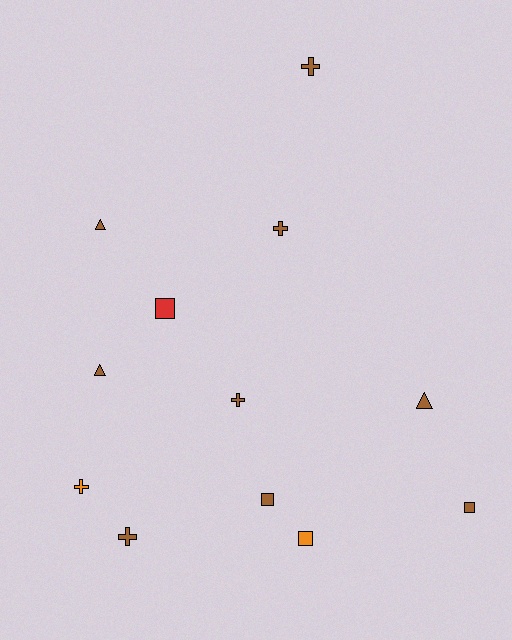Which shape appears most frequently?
Cross, with 5 objects.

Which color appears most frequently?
Brown, with 9 objects.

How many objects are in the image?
There are 12 objects.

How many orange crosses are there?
There is 1 orange cross.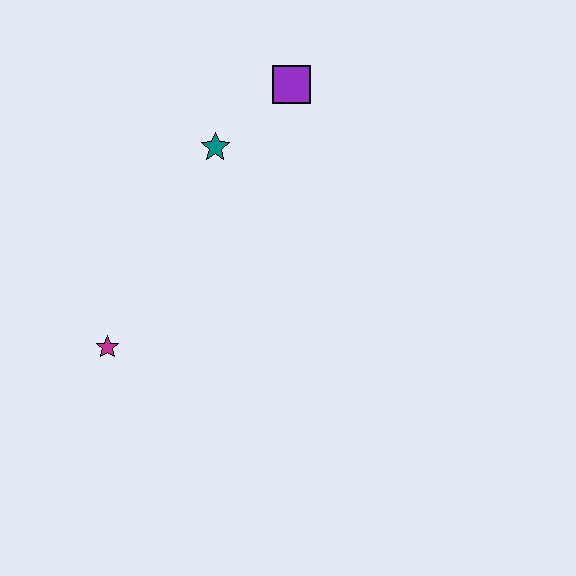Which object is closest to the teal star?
The purple square is closest to the teal star.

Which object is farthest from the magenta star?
The purple square is farthest from the magenta star.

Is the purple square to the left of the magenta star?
No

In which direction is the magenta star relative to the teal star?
The magenta star is below the teal star.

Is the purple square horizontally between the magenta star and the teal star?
No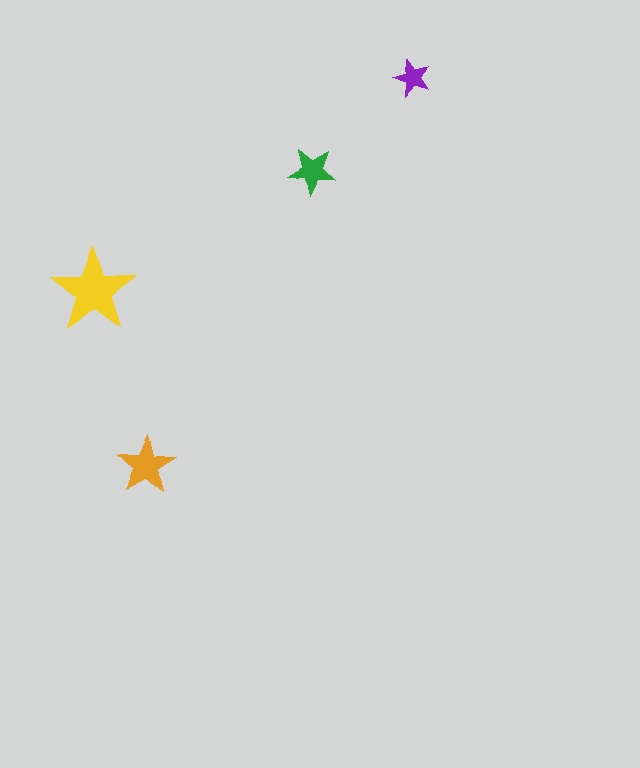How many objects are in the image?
There are 4 objects in the image.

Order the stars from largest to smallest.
the yellow one, the orange one, the green one, the purple one.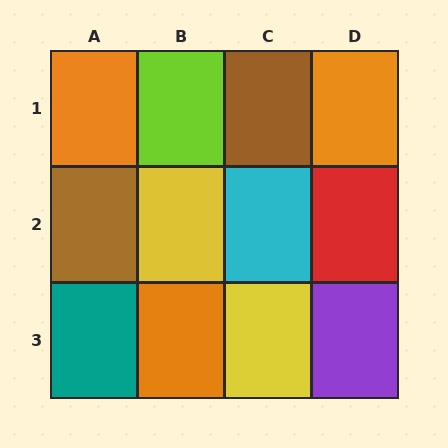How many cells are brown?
2 cells are brown.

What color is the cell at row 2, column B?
Yellow.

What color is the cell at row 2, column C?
Cyan.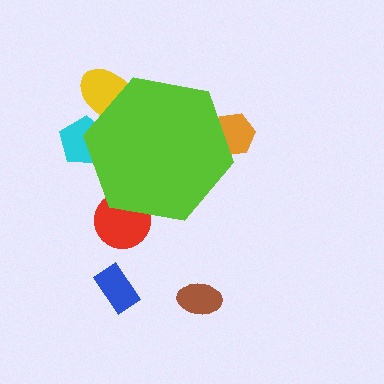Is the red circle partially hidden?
Yes, the red circle is partially hidden behind the lime hexagon.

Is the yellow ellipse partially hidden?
Yes, the yellow ellipse is partially hidden behind the lime hexagon.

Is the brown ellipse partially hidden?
No, the brown ellipse is fully visible.